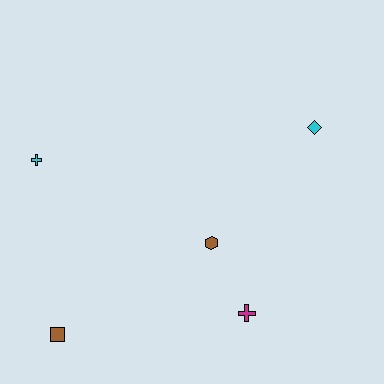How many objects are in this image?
There are 5 objects.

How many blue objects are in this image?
There are no blue objects.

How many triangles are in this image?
There are no triangles.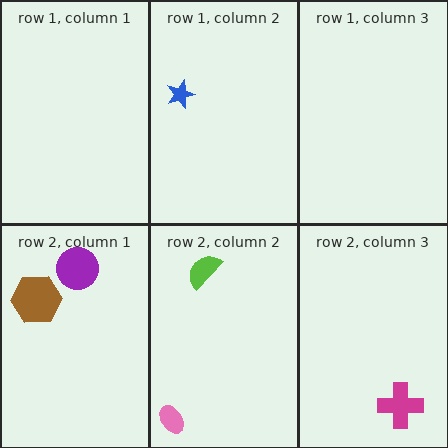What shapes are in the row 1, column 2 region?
The blue star.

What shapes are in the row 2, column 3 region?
The magenta cross.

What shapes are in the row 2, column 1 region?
The purple circle, the brown hexagon.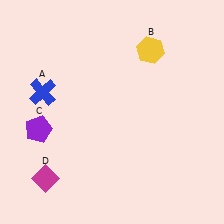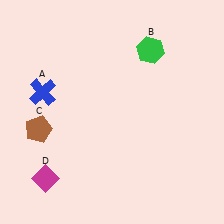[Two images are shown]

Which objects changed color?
B changed from yellow to green. C changed from purple to brown.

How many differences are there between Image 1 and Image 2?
There are 2 differences between the two images.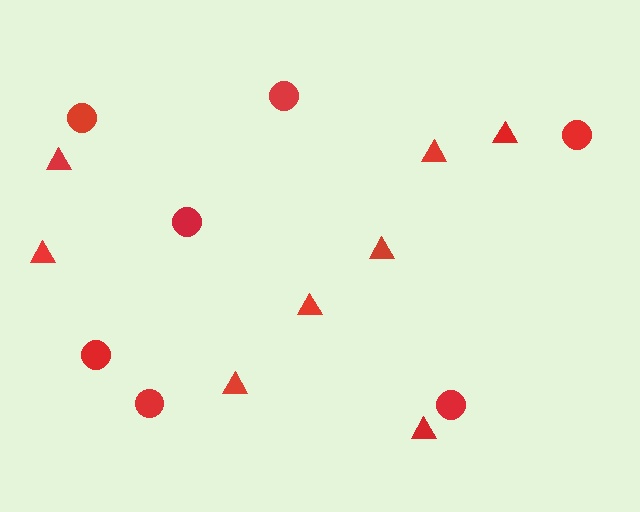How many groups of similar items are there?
There are 2 groups: one group of triangles (8) and one group of circles (7).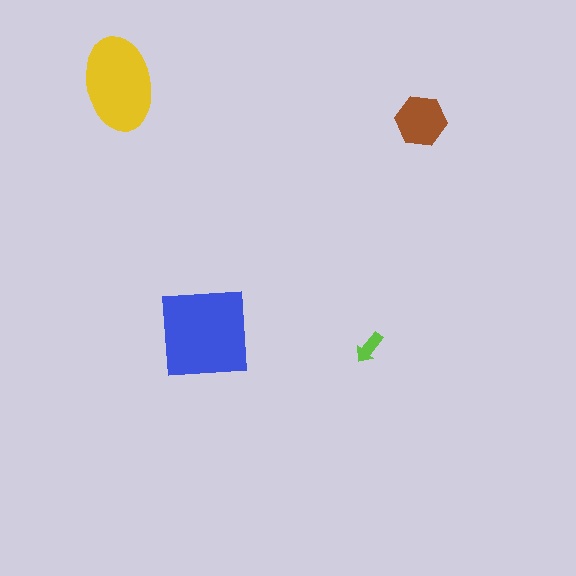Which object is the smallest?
The lime arrow.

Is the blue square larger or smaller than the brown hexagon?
Larger.